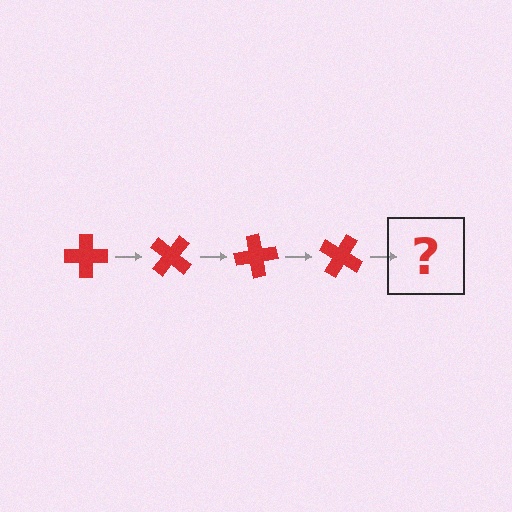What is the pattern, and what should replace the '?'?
The pattern is that the cross rotates 40 degrees each step. The '?' should be a red cross rotated 160 degrees.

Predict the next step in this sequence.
The next step is a red cross rotated 160 degrees.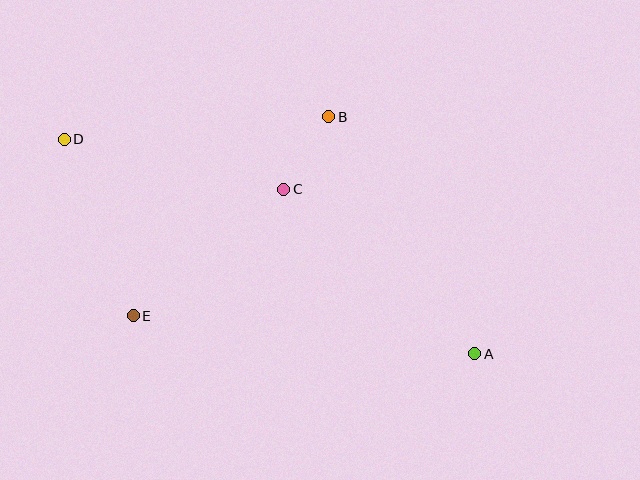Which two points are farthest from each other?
Points A and D are farthest from each other.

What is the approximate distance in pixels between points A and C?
The distance between A and C is approximately 252 pixels.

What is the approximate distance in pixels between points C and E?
The distance between C and E is approximately 197 pixels.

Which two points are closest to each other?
Points B and C are closest to each other.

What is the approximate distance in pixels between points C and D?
The distance between C and D is approximately 225 pixels.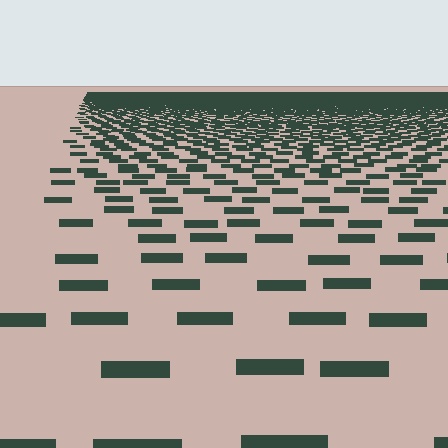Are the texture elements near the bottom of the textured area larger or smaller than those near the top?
Larger. Near the bottom, elements are closer to the viewer and appear at a bigger on-screen size.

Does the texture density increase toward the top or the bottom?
Density increases toward the top.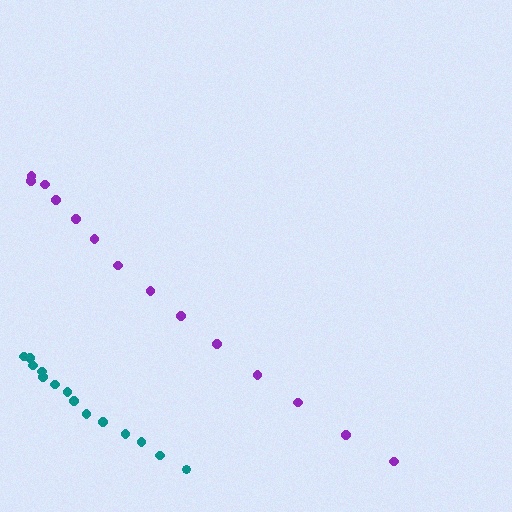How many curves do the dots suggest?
There are 2 distinct paths.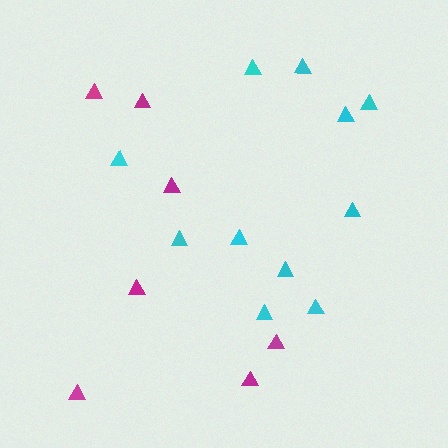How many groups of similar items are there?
There are 2 groups: one group of cyan triangles (11) and one group of magenta triangles (7).